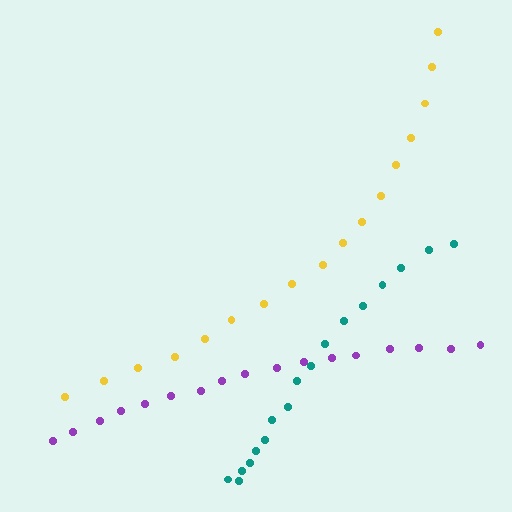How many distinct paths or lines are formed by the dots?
There are 3 distinct paths.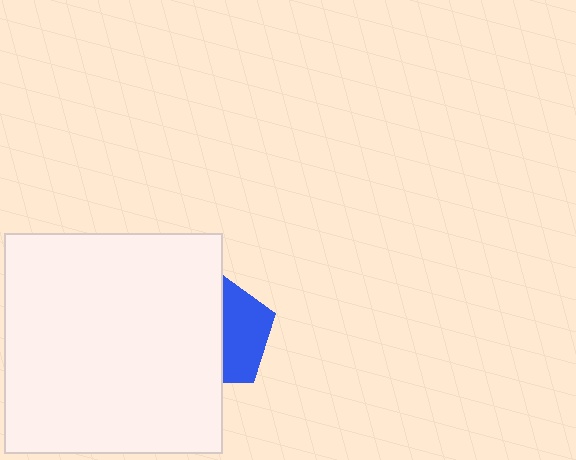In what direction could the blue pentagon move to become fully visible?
The blue pentagon could move right. That would shift it out from behind the white rectangle entirely.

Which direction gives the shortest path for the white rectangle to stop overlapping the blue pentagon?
Moving left gives the shortest separation.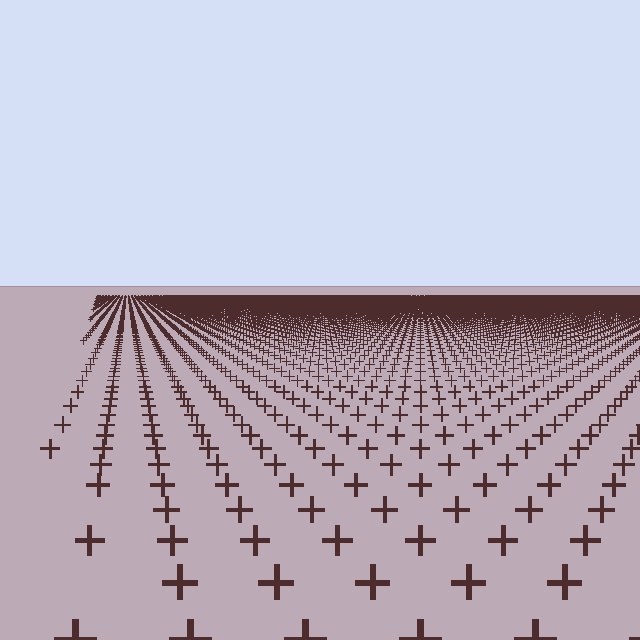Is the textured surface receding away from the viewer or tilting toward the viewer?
The surface is receding away from the viewer. Texture elements get smaller and denser toward the top.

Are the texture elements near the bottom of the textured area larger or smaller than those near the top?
Larger. Near the bottom, elements are closer to the viewer and appear at a bigger on-screen size.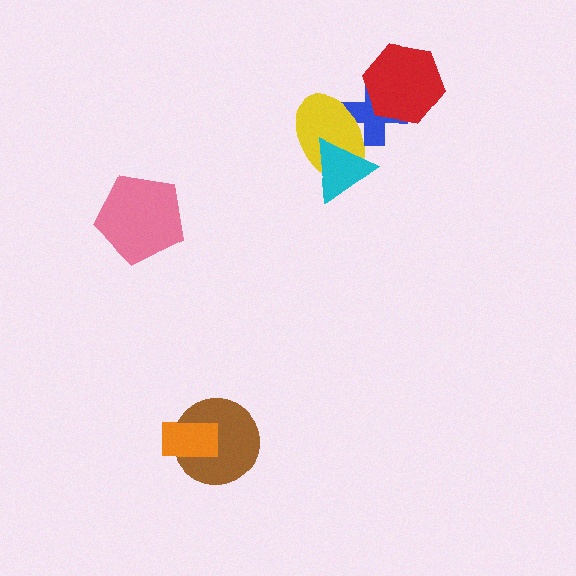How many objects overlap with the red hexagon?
1 object overlaps with the red hexagon.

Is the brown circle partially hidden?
Yes, it is partially covered by another shape.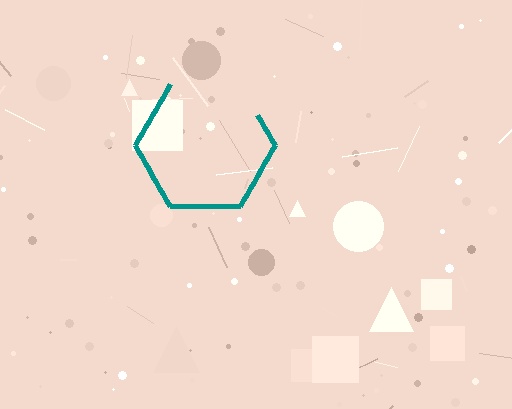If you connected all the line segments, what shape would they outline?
They would outline a hexagon.